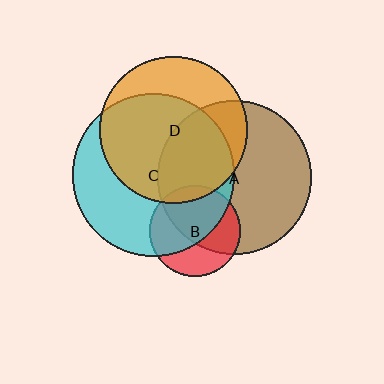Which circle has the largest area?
Circle C (cyan).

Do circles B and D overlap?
Yes.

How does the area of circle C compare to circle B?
Approximately 3.2 times.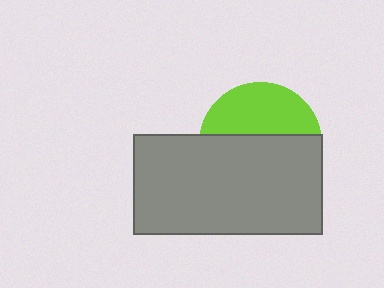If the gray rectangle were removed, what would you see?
You would see the complete lime circle.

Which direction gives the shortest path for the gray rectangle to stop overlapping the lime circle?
Moving down gives the shortest separation.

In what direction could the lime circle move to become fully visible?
The lime circle could move up. That would shift it out from behind the gray rectangle entirely.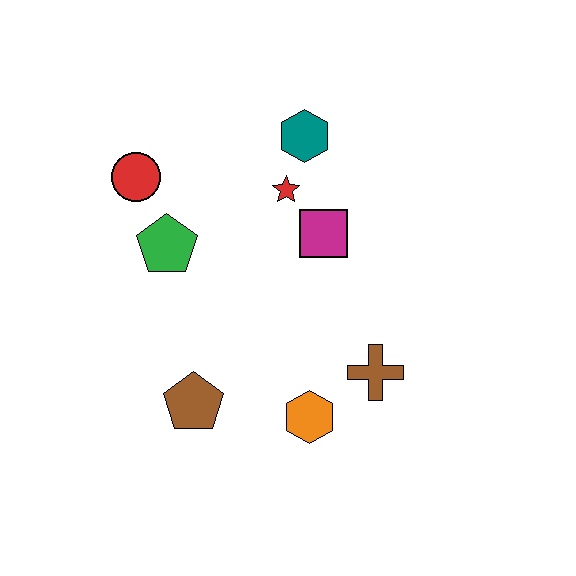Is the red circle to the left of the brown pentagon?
Yes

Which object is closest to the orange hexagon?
The brown cross is closest to the orange hexagon.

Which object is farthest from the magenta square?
The brown pentagon is farthest from the magenta square.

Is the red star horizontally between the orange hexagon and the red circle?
Yes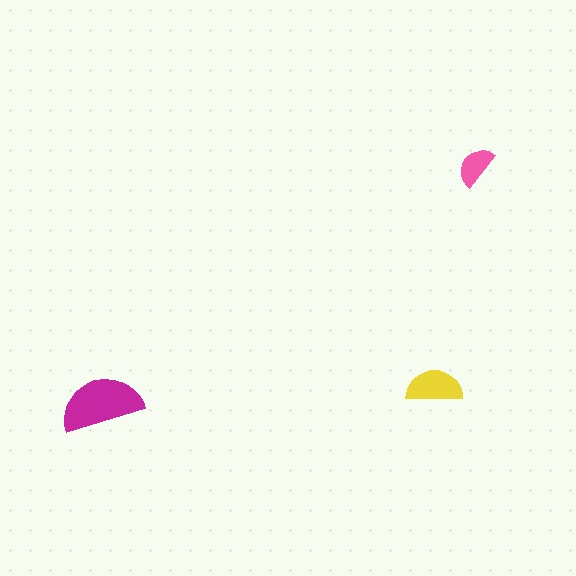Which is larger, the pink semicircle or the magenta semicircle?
The magenta one.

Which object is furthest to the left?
The magenta semicircle is leftmost.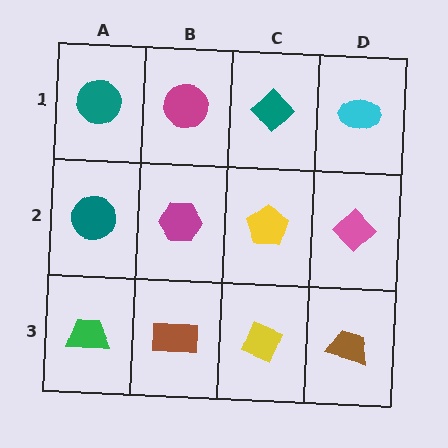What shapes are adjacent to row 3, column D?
A pink diamond (row 2, column D), a yellow diamond (row 3, column C).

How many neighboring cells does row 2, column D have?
3.